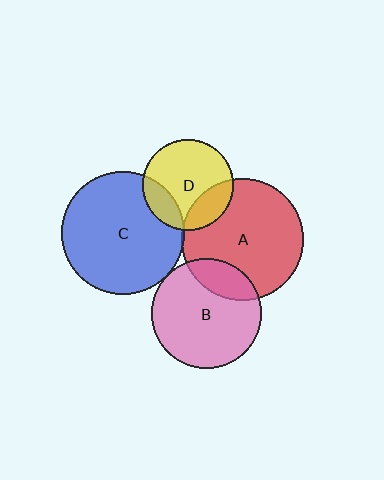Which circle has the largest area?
Circle C (blue).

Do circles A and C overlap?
Yes.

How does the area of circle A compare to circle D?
Approximately 1.8 times.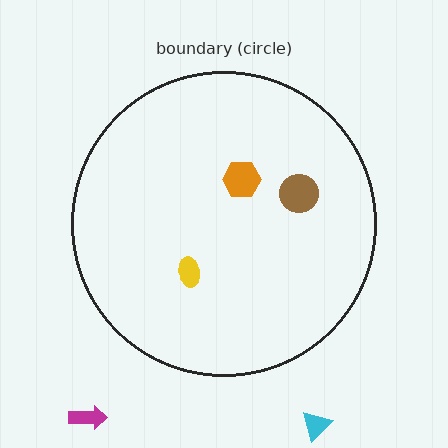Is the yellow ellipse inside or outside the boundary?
Inside.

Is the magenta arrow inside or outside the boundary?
Outside.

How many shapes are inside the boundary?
3 inside, 2 outside.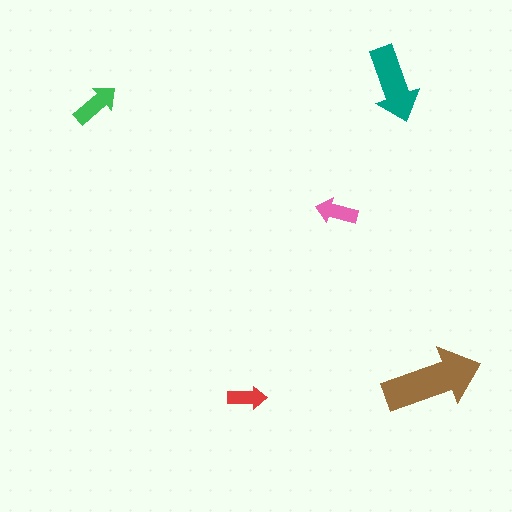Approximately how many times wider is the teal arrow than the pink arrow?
About 2 times wider.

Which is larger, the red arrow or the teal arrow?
The teal one.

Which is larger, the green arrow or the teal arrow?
The teal one.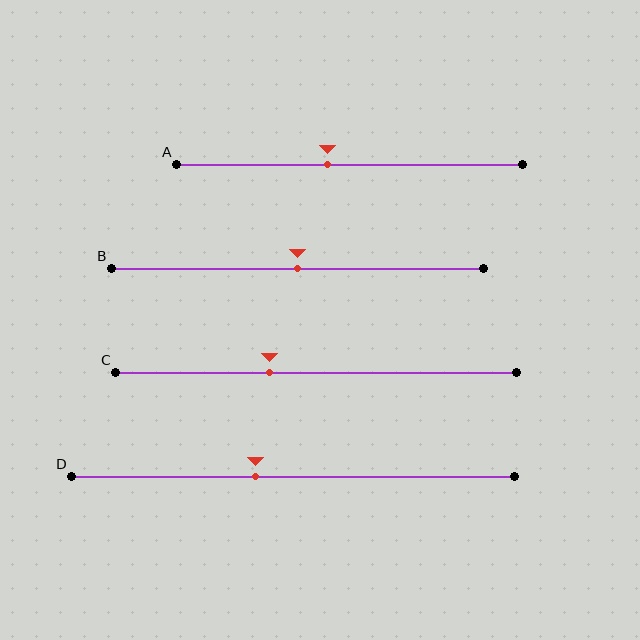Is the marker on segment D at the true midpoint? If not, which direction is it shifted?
No, the marker on segment D is shifted to the left by about 8% of the segment length.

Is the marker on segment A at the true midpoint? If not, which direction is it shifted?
No, the marker on segment A is shifted to the left by about 6% of the segment length.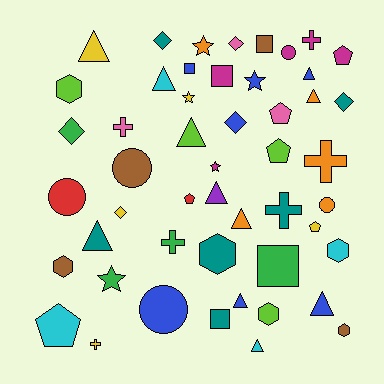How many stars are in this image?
There are 5 stars.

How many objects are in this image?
There are 50 objects.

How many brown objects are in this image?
There are 4 brown objects.